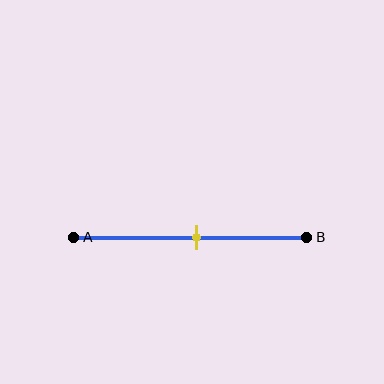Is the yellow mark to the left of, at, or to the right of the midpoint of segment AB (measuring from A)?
The yellow mark is approximately at the midpoint of segment AB.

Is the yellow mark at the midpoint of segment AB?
Yes, the mark is approximately at the midpoint.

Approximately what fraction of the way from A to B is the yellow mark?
The yellow mark is approximately 55% of the way from A to B.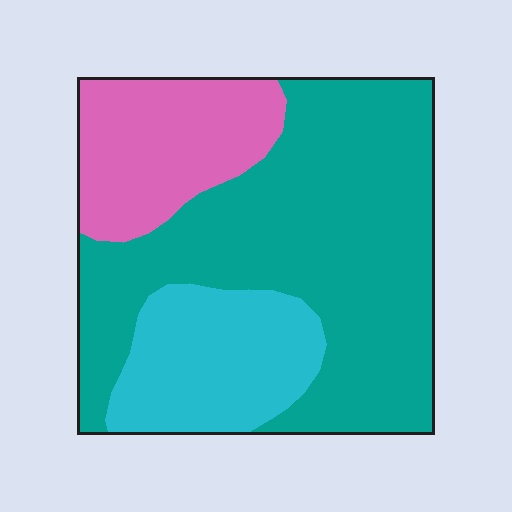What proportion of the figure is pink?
Pink covers 21% of the figure.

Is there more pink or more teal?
Teal.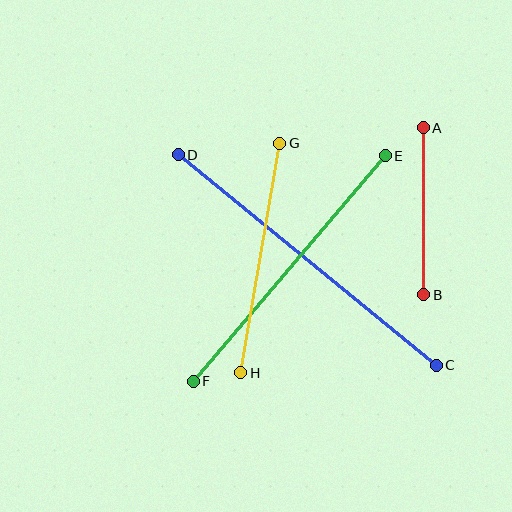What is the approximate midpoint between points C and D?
The midpoint is at approximately (307, 260) pixels.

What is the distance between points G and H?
The distance is approximately 233 pixels.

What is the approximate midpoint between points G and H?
The midpoint is at approximately (260, 258) pixels.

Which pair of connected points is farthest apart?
Points C and D are farthest apart.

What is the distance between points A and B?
The distance is approximately 167 pixels.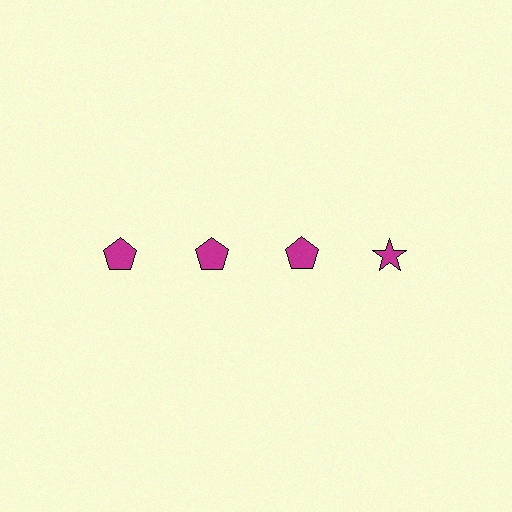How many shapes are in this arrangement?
There are 4 shapes arranged in a grid pattern.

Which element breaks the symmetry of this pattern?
The magenta star in the top row, second from right column breaks the symmetry. All other shapes are magenta pentagons.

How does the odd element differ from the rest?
It has a different shape: star instead of pentagon.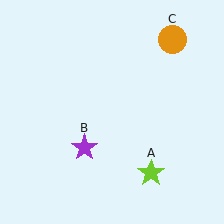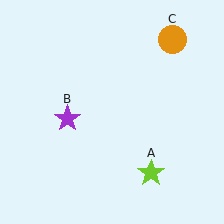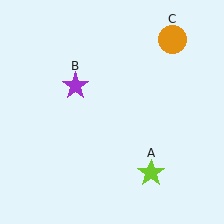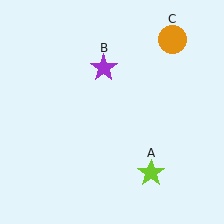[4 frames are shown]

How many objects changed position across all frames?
1 object changed position: purple star (object B).